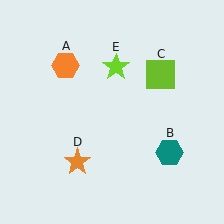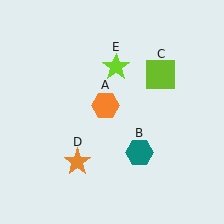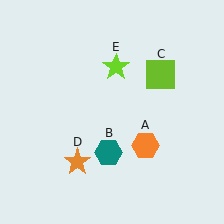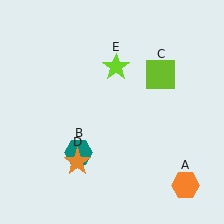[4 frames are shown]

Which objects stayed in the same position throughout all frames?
Lime square (object C) and orange star (object D) and lime star (object E) remained stationary.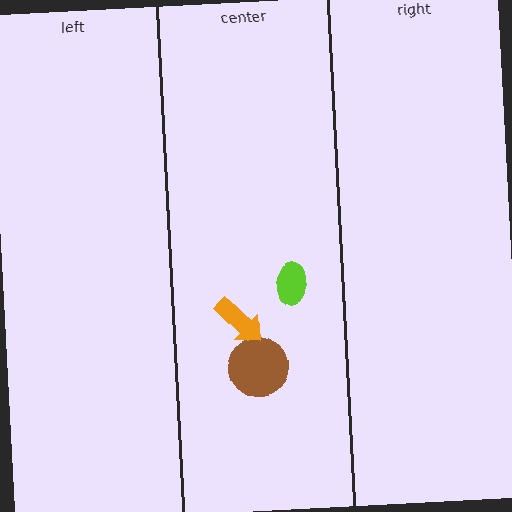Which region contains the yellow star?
The center region.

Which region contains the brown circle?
The center region.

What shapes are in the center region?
The lime ellipse, the yellow star, the brown circle, the orange arrow.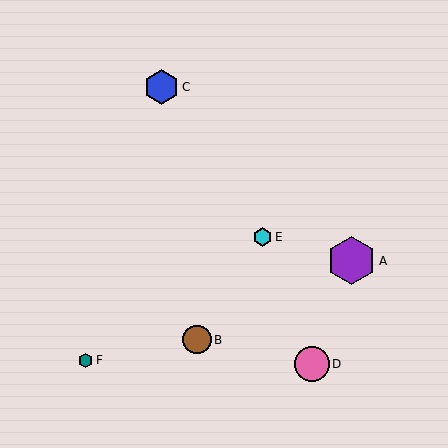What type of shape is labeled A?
Shape A is a purple hexagon.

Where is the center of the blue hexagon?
The center of the blue hexagon is at (161, 87).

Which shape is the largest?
The purple hexagon (labeled A) is the largest.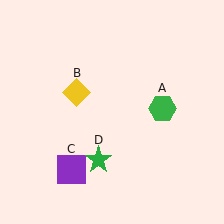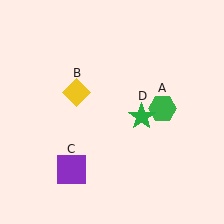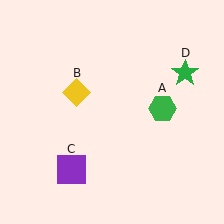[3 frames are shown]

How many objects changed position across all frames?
1 object changed position: green star (object D).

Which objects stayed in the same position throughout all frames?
Green hexagon (object A) and yellow diamond (object B) and purple square (object C) remained stationary.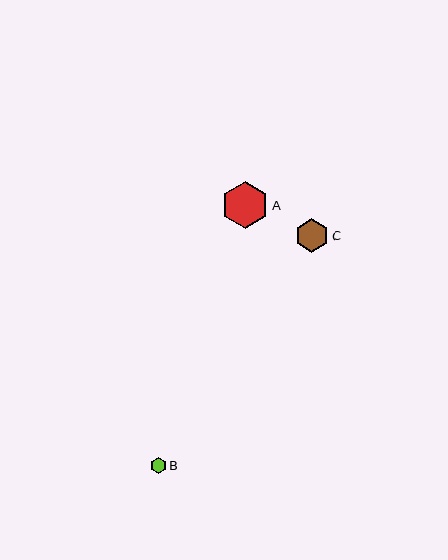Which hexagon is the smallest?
Hexagon B is the smallest with a size of approximately 16 pixels.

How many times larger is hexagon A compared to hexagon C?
Hexagon A is approximately 1.4 times the size of hexagon C.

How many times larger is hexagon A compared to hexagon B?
Hexagon A is approximately 2.9 times the size of hexagon B.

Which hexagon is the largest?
Hexagon A is the largest with a size of approximately 47 pixels.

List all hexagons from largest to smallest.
From largest to smallest: A, C, B.